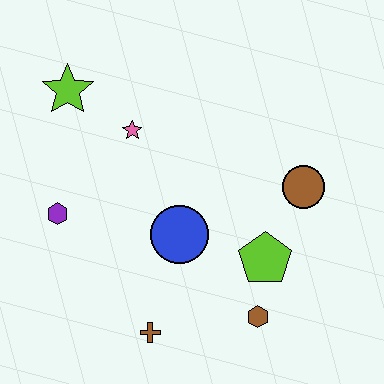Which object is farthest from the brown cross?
The lime star is farthest from the brown cross.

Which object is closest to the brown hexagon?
The lime pentagon is closest to the brown hexagon.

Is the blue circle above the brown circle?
No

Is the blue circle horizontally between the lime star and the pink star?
No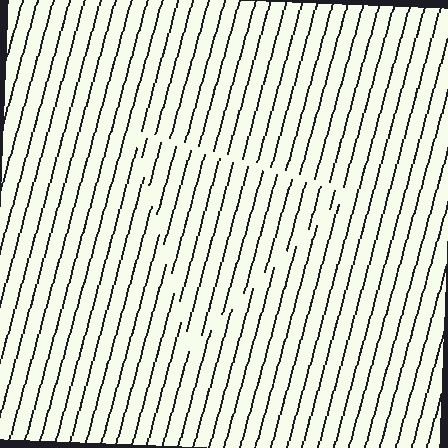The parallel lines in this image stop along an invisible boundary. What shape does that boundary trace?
An illusory triangle. The interior of the shape contains the same grating, shifted by half a period — the contour is defined by the phase discontinuity where line-ends from the inner and outer gratings abut.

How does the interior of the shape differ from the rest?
The interior of the shape contains the same grating, shifted by half a period — the contour is defined by the phase discontinuity where line-ends from the inner and outer gratings abut.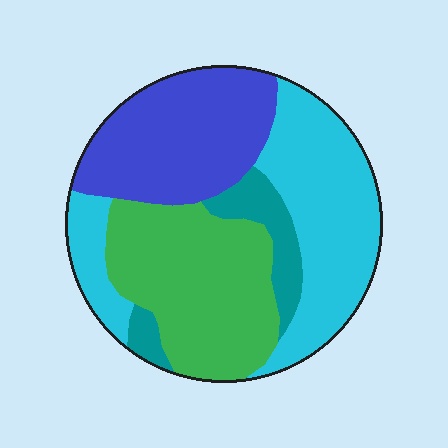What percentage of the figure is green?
Green takes up between a quarter and a half of the figure.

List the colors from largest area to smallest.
From largest to smallest: cyan, green, blue, teal.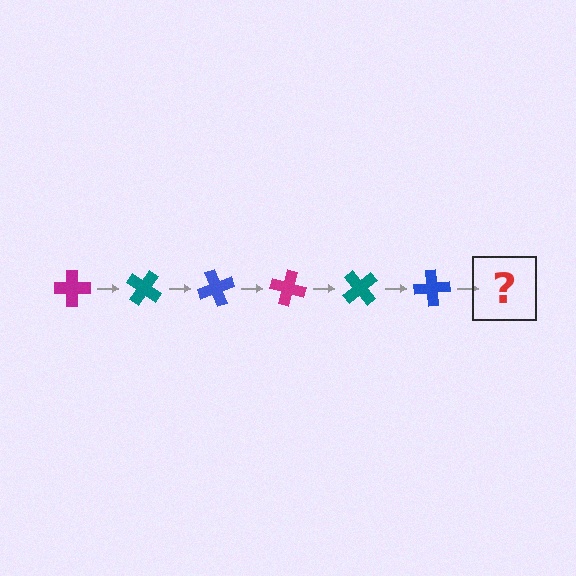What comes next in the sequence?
The next element should be a magenta cross, rotated 210 degrees from the start.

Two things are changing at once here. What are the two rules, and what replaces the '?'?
The two rules are that it rotates 35 degrees each step and the color cycles through magenta, teal, and blue. The '?' should be a magenta cross, rotated 210 degrees from the start.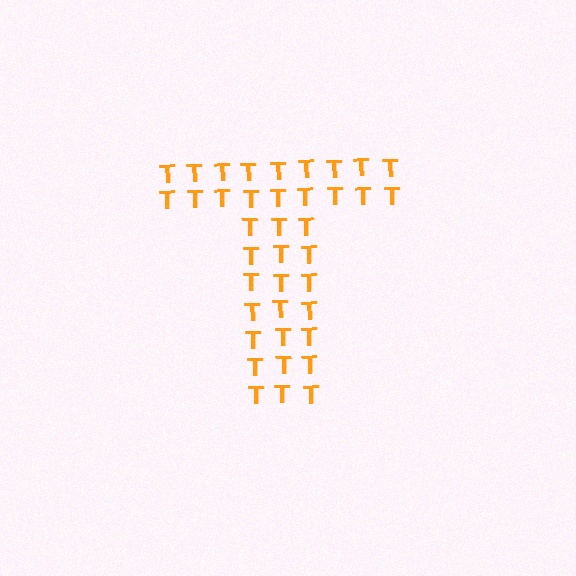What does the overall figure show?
The overall figure shows the letter T.